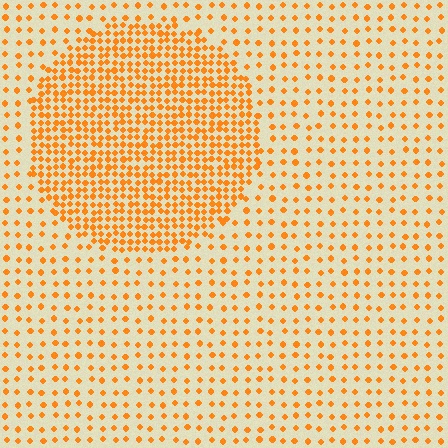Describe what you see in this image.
The image contains small orange elements arranged at two different densities. A circle-shaped region is visible where the elements are more densely packed than the surrounding area.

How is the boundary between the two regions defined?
The boundary is defined by a change in element density (approximately 2.6x ratio). All elements are the same color, size, and shape.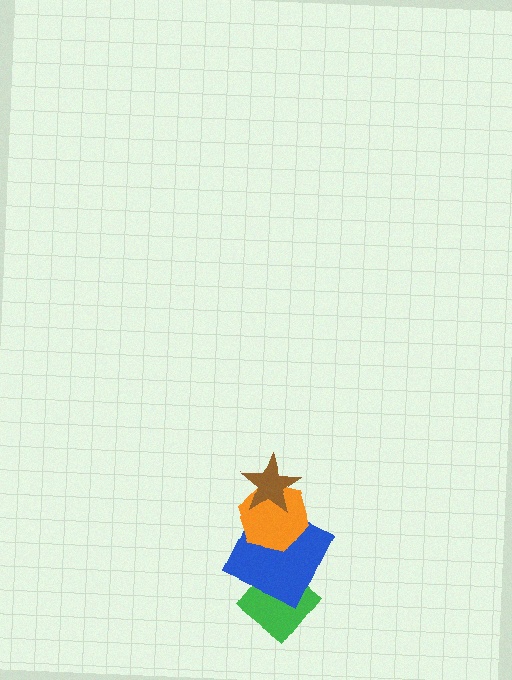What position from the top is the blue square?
The blue square is 3rd from the top.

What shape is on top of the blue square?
The orange hexagon is on top of the blue square.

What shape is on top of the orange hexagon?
The brown star is on top of the orange hexagon.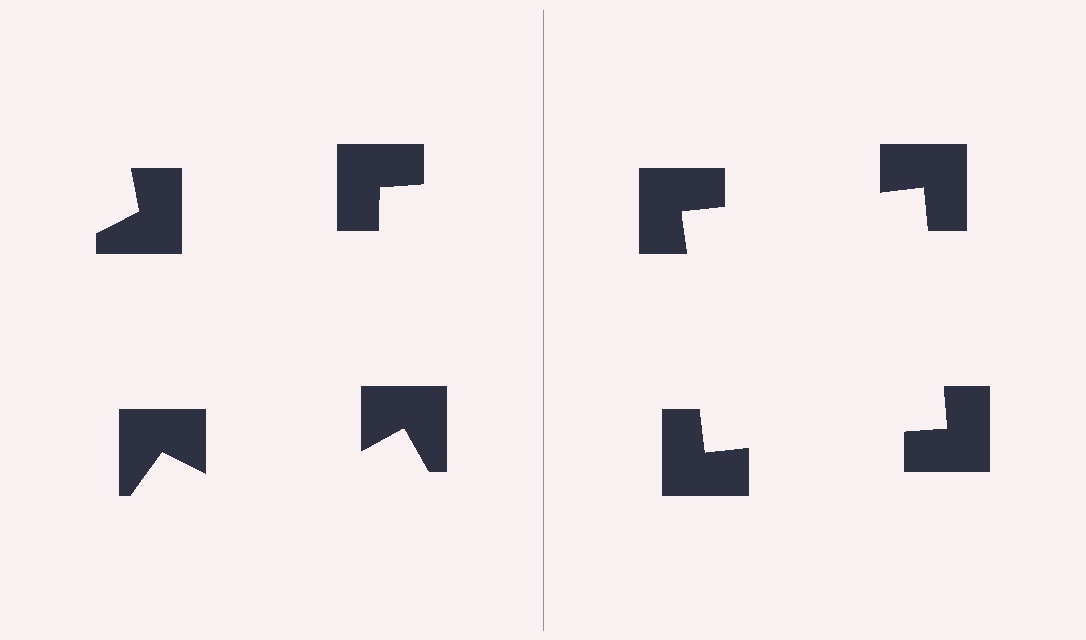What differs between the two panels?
The notched squares are positioned identically on both sides; only the wedge orientations differ. On the right they align to a square; on the left they are misaligned.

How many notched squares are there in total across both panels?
8 — 4 on each side.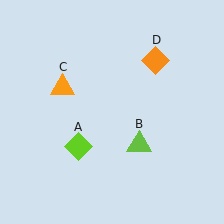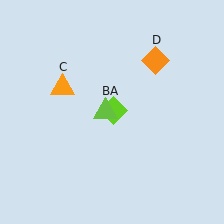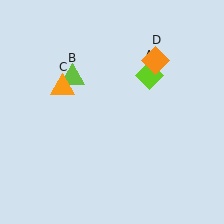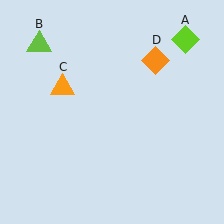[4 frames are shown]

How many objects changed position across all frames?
2 objects changed position: lime diamond (object A), lime triangle (object B).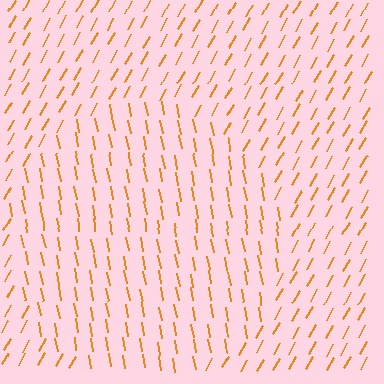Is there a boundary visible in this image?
Yes, there is a texture boundary formed by a change in line orientation.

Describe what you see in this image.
The image is filled with small orange line segments. A circle region in the image has lines oriented differently from the surrounding lines, creating a visible texture boundary.